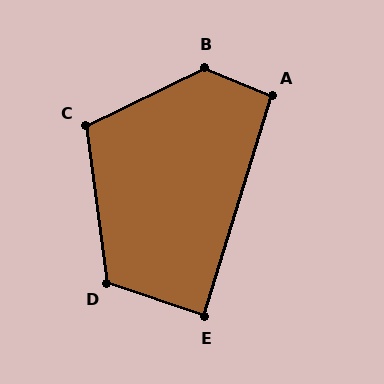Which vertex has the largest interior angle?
B, at approximately 131 degrees.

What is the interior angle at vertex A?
Approximately 96 degrees (obtuse).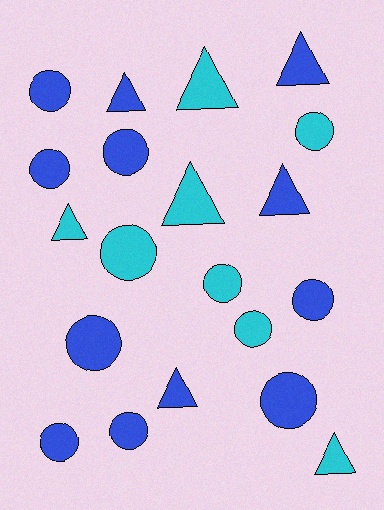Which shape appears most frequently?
Circle, with 12 objects.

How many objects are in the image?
There are 20 objects.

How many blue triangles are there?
There are 4 blue triangles.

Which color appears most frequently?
Blue, with 12 objects.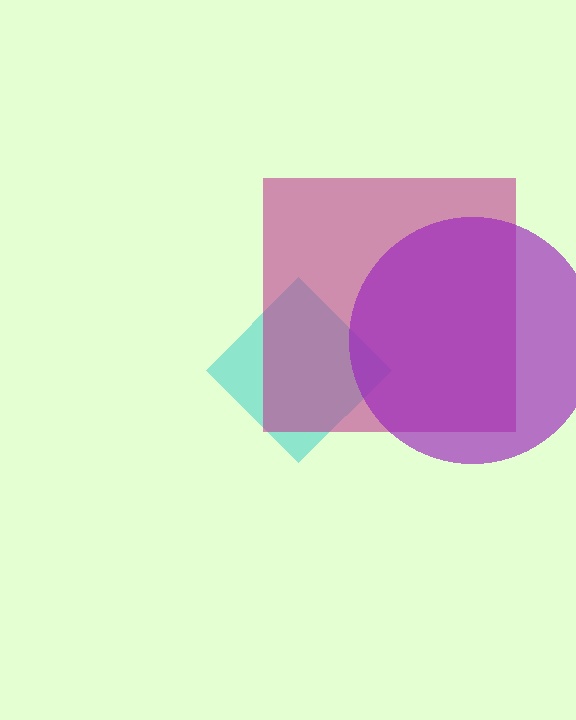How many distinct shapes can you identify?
There are 3 distinct shapes: a cyan diamond, a magenta square, a purple circle.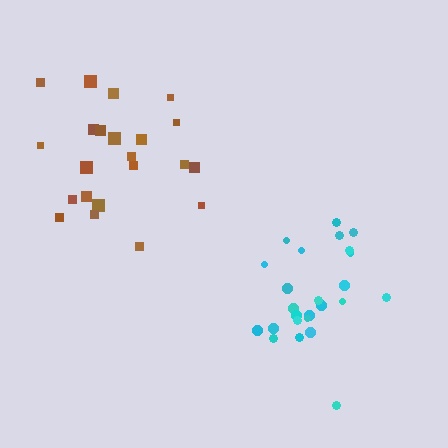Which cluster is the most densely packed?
Cyan.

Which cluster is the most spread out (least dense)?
Brown.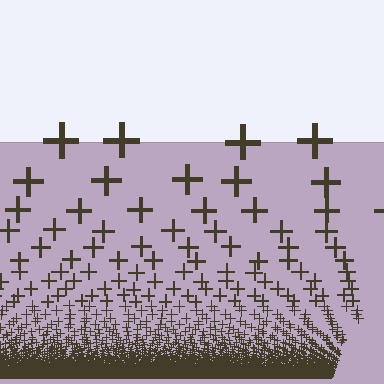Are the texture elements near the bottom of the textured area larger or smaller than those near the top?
Smaller. The gradient is inverted — elements near the bottom are smaller and denser.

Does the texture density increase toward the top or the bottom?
Density increases toward the bottom.